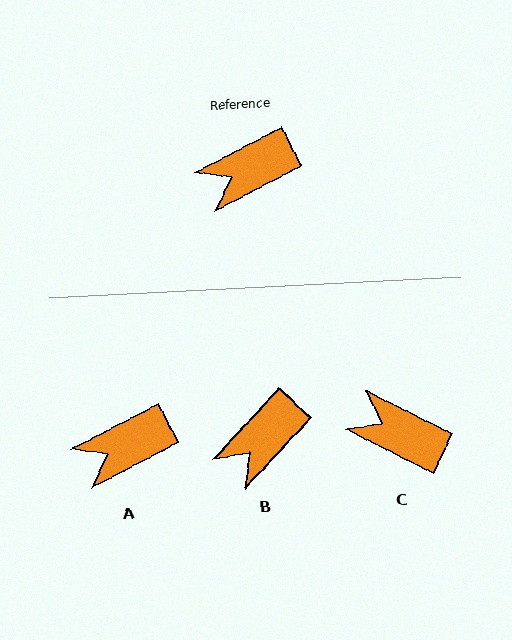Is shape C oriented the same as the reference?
No, it is off by about 54 degrees.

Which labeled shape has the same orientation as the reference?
A.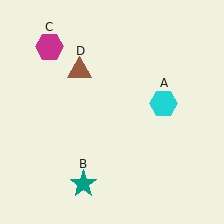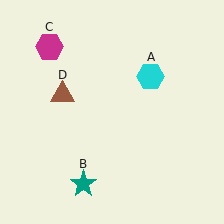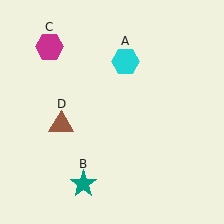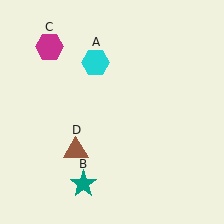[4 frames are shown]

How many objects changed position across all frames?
2 objects changed position: cyan hexagon (object A), brown triangle (object D).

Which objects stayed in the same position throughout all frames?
Teal star (object B) and magenta hexagon (object C) remained stationary.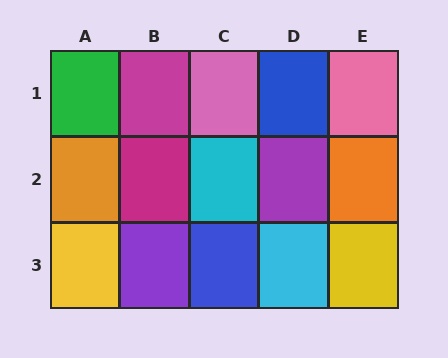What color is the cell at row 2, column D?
Purple.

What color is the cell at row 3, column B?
Purple.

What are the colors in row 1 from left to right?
Green, magenta, pink, blue, pink.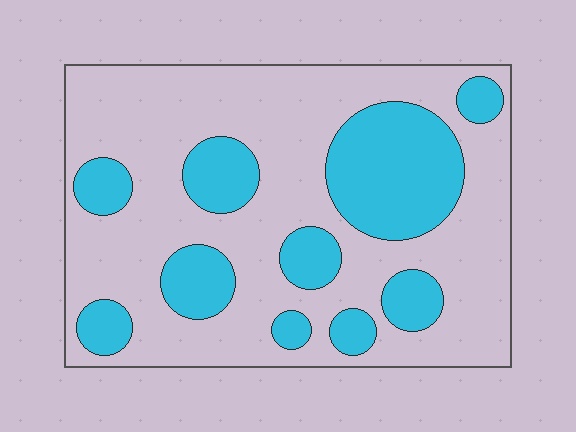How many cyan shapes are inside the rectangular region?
10.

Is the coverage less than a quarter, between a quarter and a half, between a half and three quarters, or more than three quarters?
Between a quarter and a half.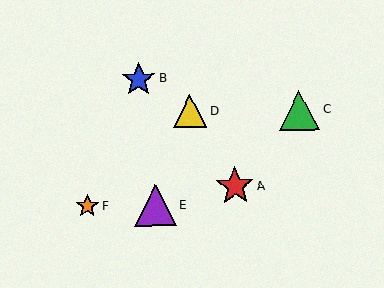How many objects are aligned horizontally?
2 objects (C, D) are aligned horizontally.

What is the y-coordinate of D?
Object D is at y≈111.